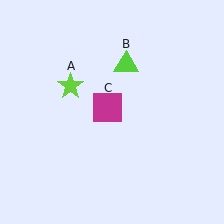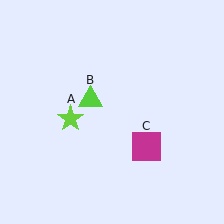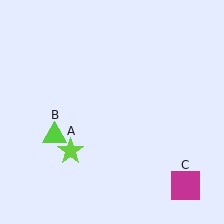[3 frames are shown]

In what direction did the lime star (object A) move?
The lime star (object A) moved down.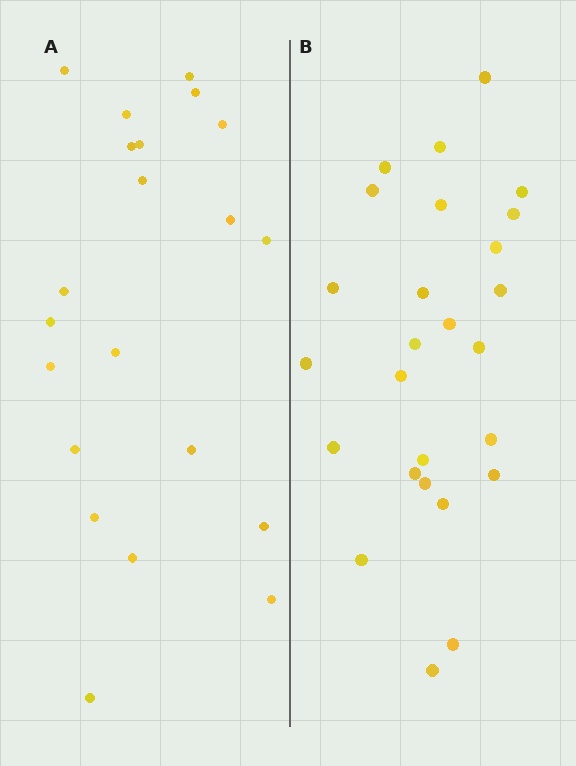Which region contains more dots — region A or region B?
Region B (the right region) has more dots.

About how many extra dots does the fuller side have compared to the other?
Region B has about 5 more dots than region A.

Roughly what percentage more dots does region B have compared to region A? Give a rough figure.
About 25% more.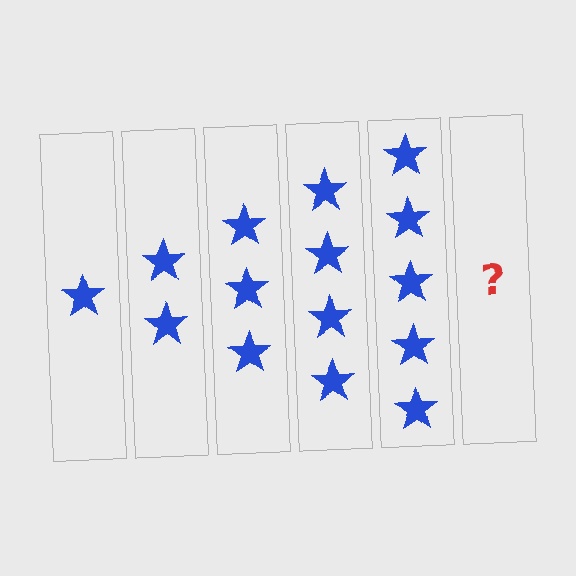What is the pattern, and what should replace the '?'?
The pattern is that each step adds one more star. The '?' should be 6 stars.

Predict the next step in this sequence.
The next step is 6 stars.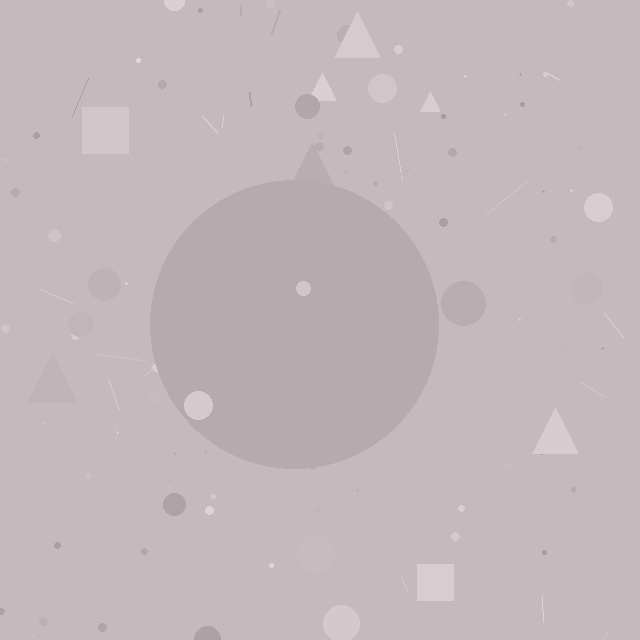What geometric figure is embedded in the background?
A circle is embedded in the background.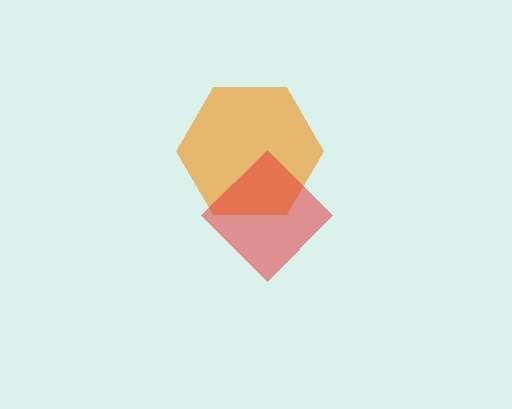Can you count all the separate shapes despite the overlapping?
Yes, there are 2 separate shapes.